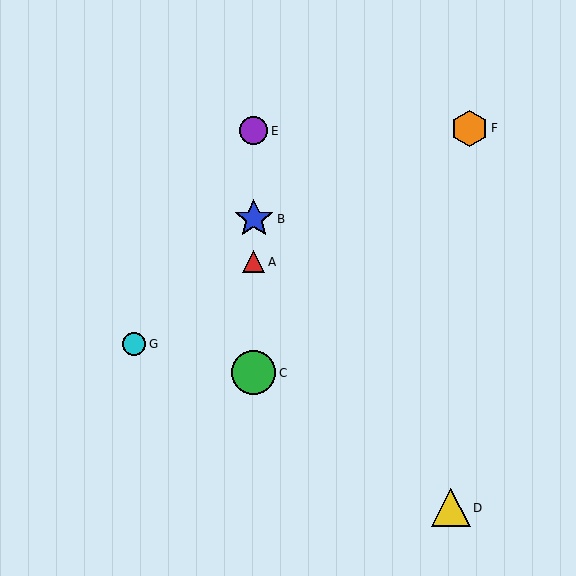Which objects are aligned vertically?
Objects A, B, C, E are aligned vertically.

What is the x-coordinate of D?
Object D is at x≈451.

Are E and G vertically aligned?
No, E is at x≈254 and G is at x≈134.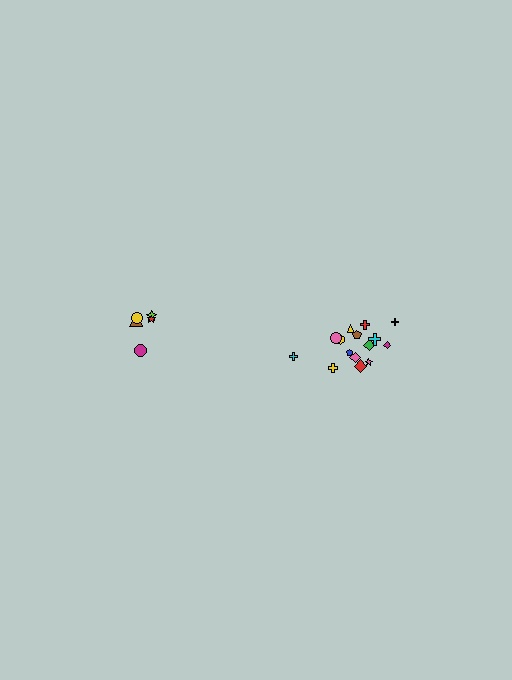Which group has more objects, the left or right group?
The right group.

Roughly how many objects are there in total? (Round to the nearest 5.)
Roughly 20 objects in total.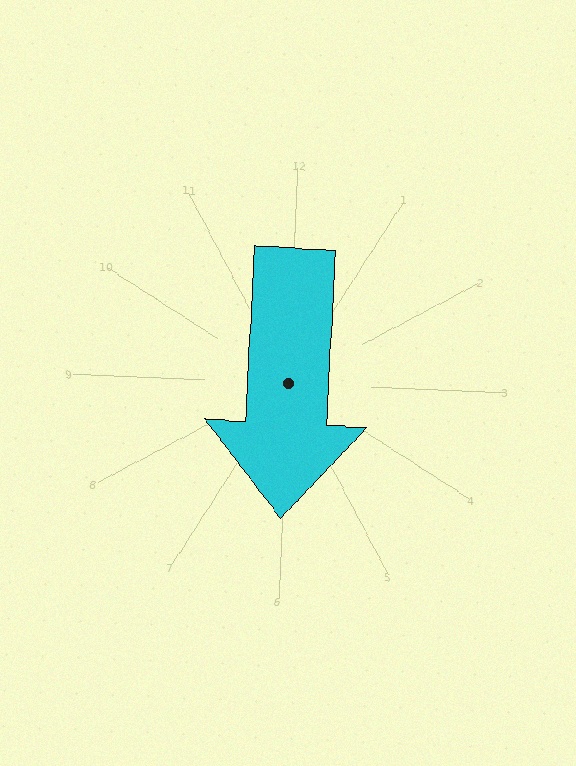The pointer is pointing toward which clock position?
Roughly 6 o'clock.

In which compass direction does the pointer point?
South.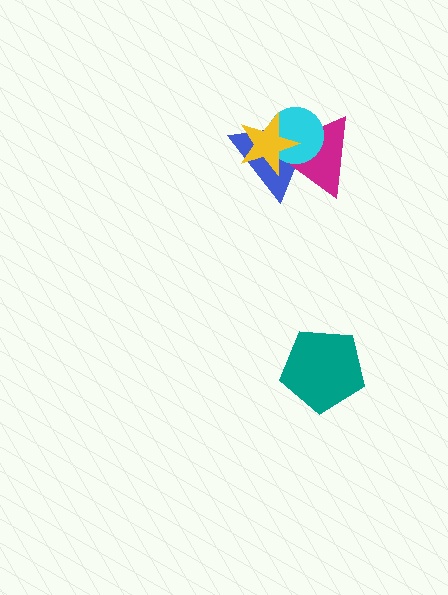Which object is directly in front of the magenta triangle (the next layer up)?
The cyan circle is directly in front of the magenta triangle.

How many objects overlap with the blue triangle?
3 objects overlap with the blue triangle.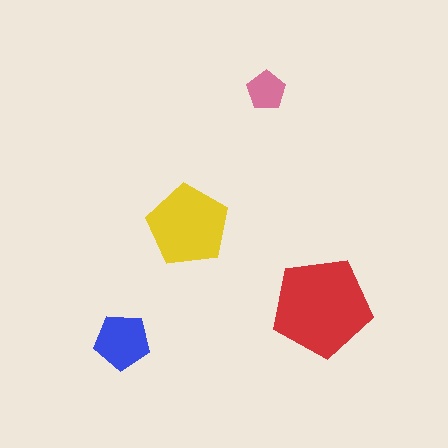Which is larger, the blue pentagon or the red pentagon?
The red one.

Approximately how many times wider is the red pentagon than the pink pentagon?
About 2.5 times wider.